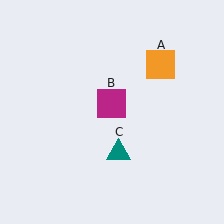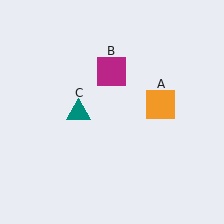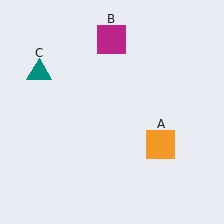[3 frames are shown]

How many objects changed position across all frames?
3 objects changed position: orange square (object A), magenta square (object B), teal triangle (object C).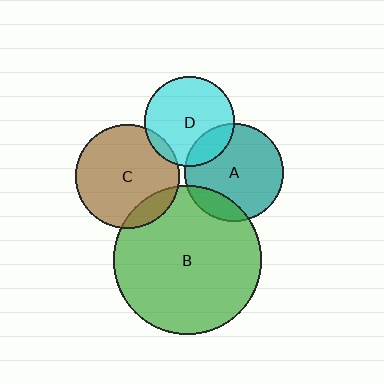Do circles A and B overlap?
Yes.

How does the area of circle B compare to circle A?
Approximately 2.3 times.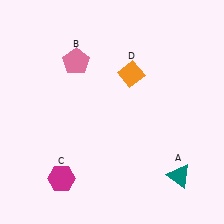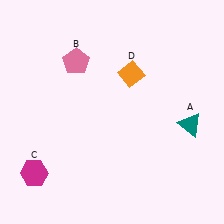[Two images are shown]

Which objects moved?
The objects that moved are: the teal triangle (A), the magenta hexagon (C).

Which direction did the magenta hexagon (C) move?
The magenta hexagon (C) moved left.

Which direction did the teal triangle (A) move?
The teal triangle (A) moved up.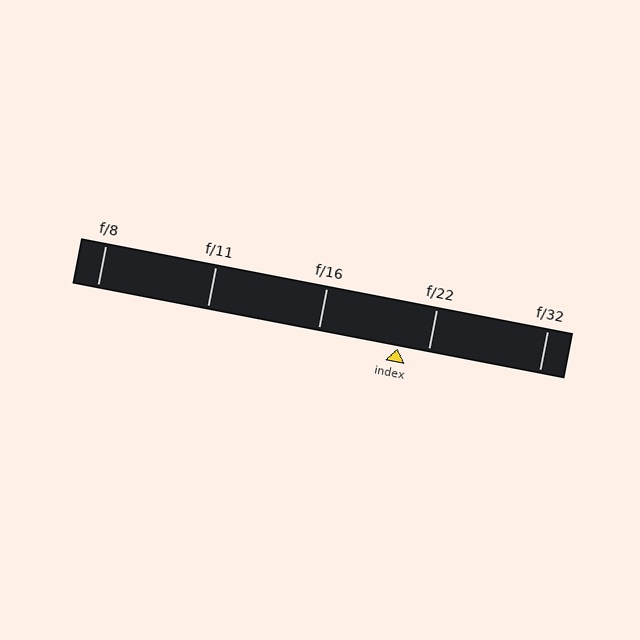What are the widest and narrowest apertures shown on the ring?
The widest aperture shown is f/8 and the narrowest is f/32.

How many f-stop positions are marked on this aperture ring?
There are 5 f-stop positions marked.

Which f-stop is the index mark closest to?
The index mark is closest to f/22.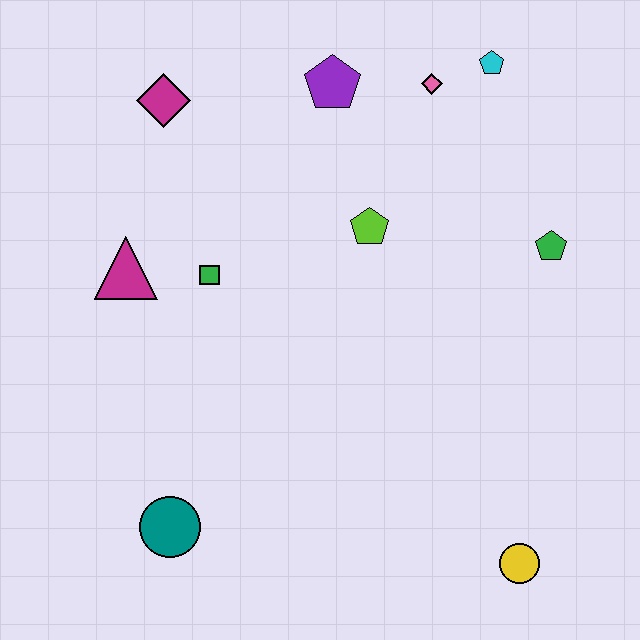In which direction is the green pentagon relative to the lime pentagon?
The green pentagon is to the right of the lime pentagon.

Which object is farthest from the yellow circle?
The magenta diamond is farthest from the yellow circle.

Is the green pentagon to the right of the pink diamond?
Yes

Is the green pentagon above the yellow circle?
Yes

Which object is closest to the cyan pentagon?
The pink diamond is closest to the cyan pentagon.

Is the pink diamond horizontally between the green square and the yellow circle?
Yes